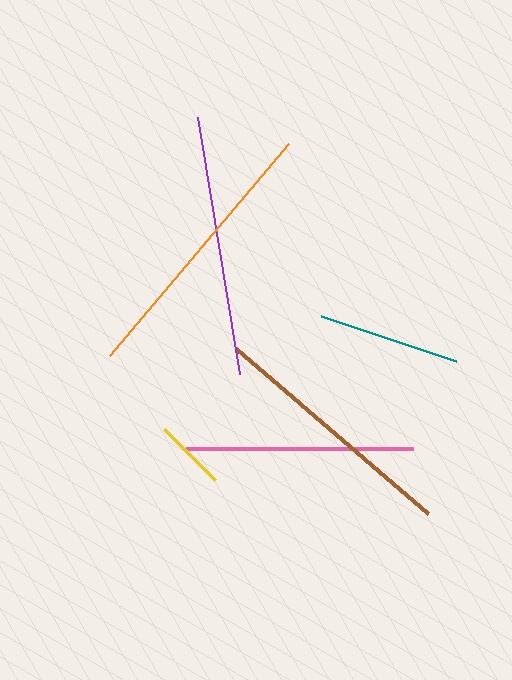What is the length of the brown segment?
The brown segment is approximately 253 pixels long.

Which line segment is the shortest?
The yellow line is the shortest at approximately 71 pixels.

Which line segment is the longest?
The orange line is the longest at approximately 277 pixels.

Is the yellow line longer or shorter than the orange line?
The orange line is longer than the yellow line.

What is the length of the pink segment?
The pink segment is approximately 227 pixels long.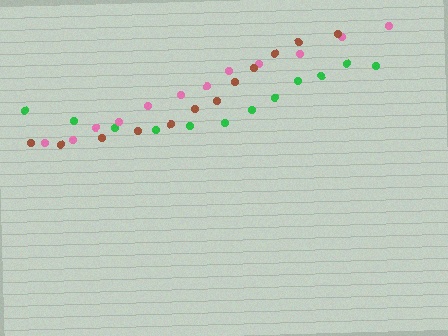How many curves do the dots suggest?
There are 3 distinct paths.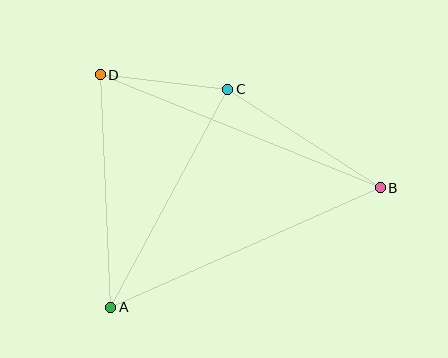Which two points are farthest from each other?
Points B and D are farthest from each other.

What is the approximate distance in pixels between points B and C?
The distance between B and C is approximately 182 pixels.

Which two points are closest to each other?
Points C and D are closest to each other.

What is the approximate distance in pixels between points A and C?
The distance between A and C is approximately 247 pixels.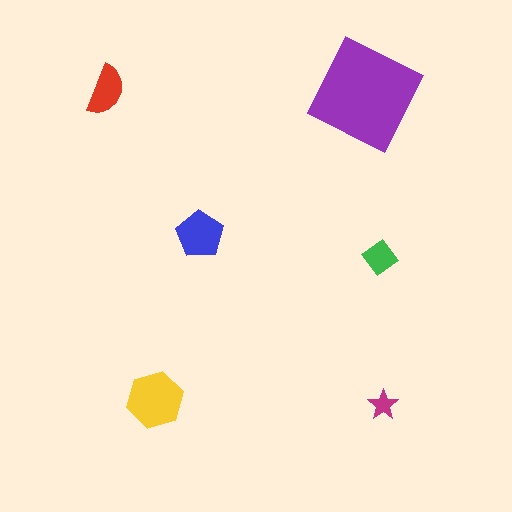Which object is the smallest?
The magenta star.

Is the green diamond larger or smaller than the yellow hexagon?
Smaller.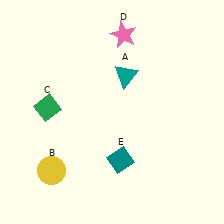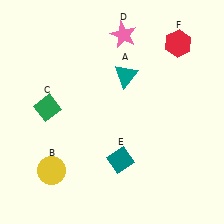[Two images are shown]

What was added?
A red hexagon (F) was added in Image 2.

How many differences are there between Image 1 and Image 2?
There is 1 difference between the two images.